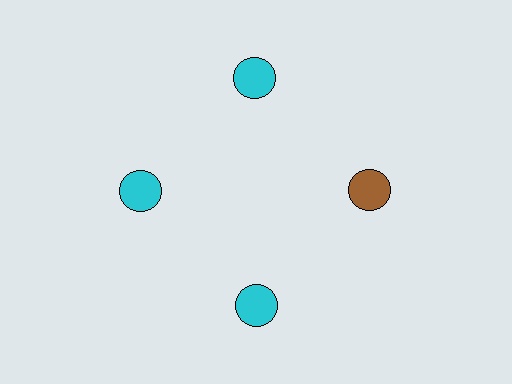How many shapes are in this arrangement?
There are 4 shapes arranged in a ring pattern.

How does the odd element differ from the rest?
It has a different color: brown instead of cyan.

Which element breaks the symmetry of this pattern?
The brown circle at roughly the 3 o'clock position breaks the symmetry. All other shapes are cyan circles.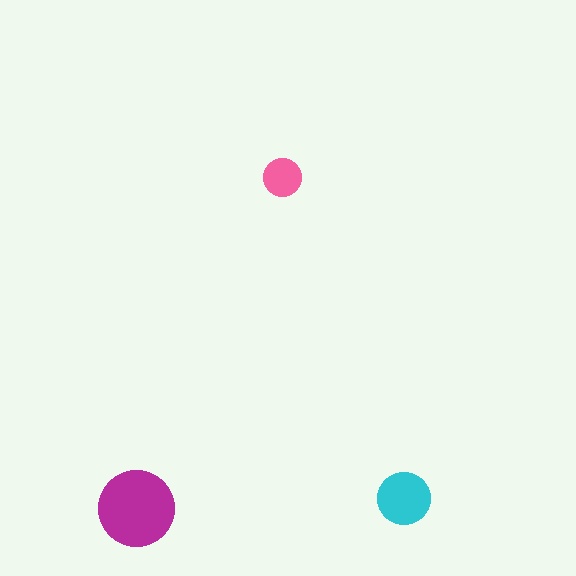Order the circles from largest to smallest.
the magenta one, the cyan one, the pink one.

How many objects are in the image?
There are 3 objects in the image.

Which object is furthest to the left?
The magenta circle is leftmost.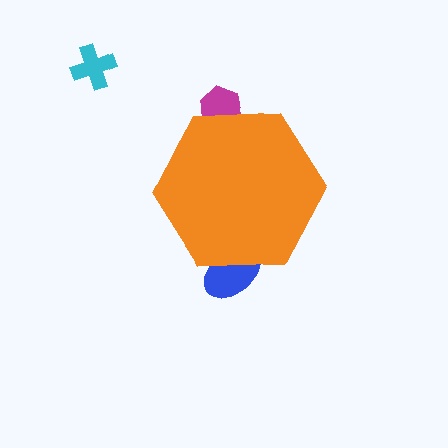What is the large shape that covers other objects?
An orange hexagon.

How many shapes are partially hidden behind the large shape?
2 shapes are partially hidden.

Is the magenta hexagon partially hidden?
Yes, the magenta hexagon is partially hidden behind the orange hexagon.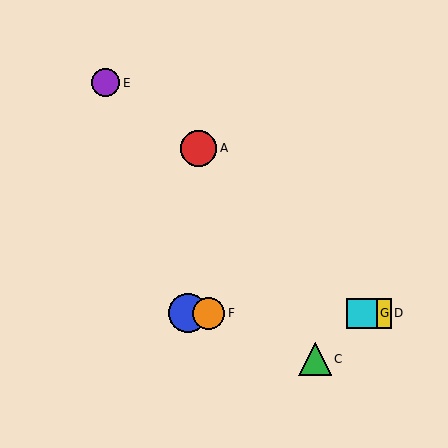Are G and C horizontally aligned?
No, G is at y≈313 and C is at y≈359.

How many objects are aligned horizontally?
4 objects (B, D, F, G) are aligned horizontally.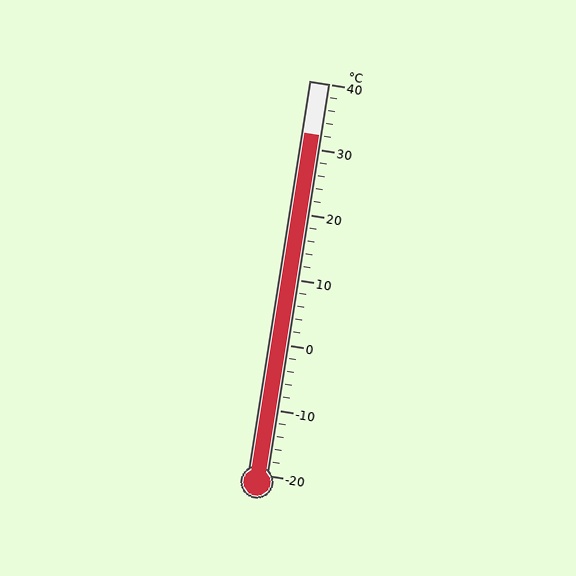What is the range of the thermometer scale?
The thermometer scale ranges from -20°C to 40°C.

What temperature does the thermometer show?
The thermometer shows approximately 32°C.